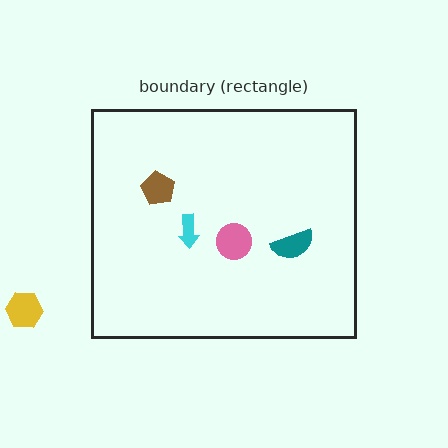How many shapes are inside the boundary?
4 inside, 1 outside.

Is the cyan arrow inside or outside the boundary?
Inside.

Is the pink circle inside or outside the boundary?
Inside.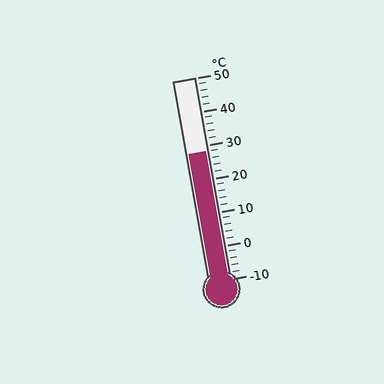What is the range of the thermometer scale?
The thermometer scale ranges from -10°C to 50°C.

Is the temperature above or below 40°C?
The temperature is below 40°C.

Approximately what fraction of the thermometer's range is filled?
The thermometer is filled to approximately 65% of its range.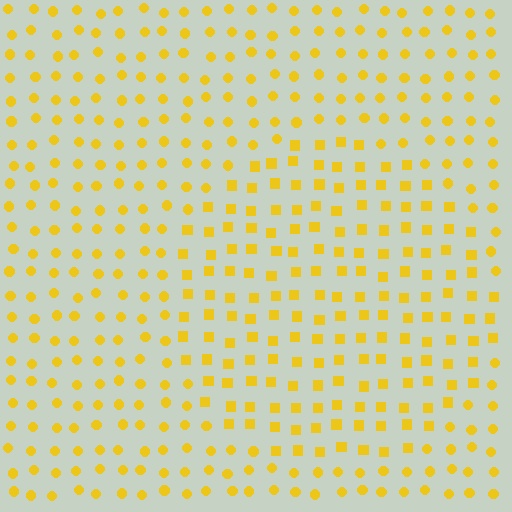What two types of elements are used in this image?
The image uses squares inside the circle region and circles outside it.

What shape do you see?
I see a circle.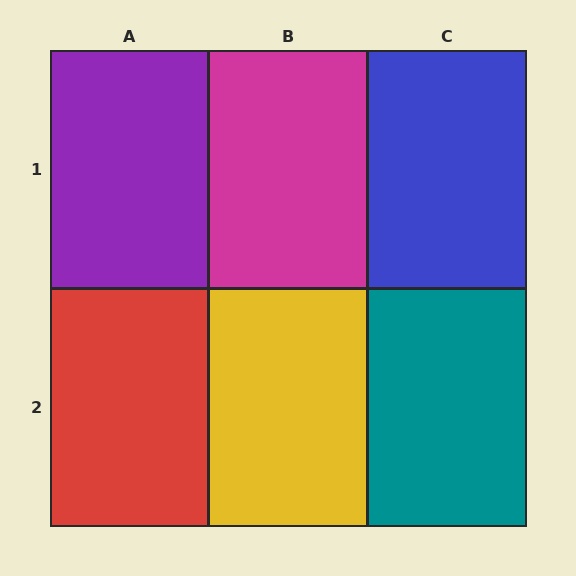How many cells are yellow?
1 cell is yellow.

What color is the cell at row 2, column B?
Yellow.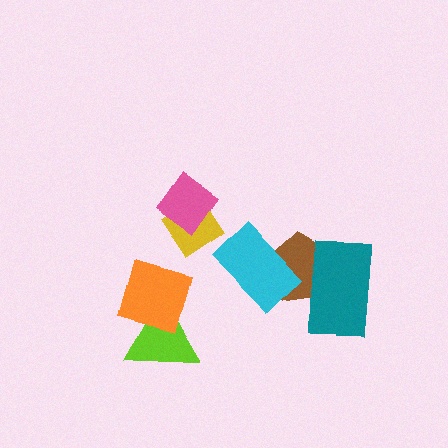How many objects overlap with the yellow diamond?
1 object overlaps with the yellow diamond.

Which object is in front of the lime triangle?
The orange diamond is in front of the lime triangle.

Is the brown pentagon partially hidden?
Yes, it is partially covered by another shape.